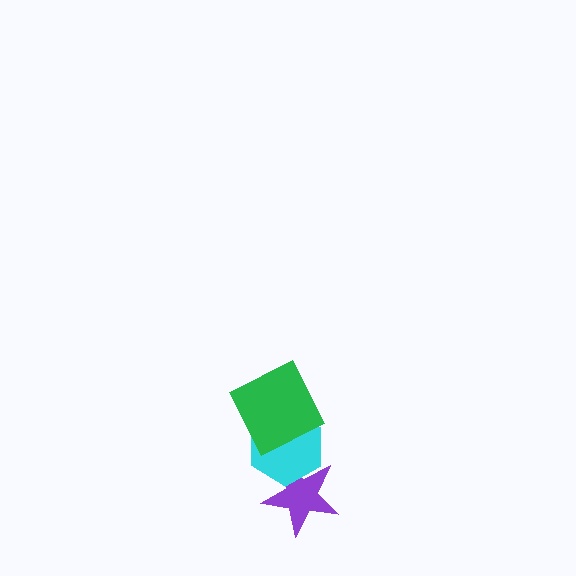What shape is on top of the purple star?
The cyan hexagon is on top of the purple star.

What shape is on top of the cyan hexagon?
The green square is on top of the cyan hexagon.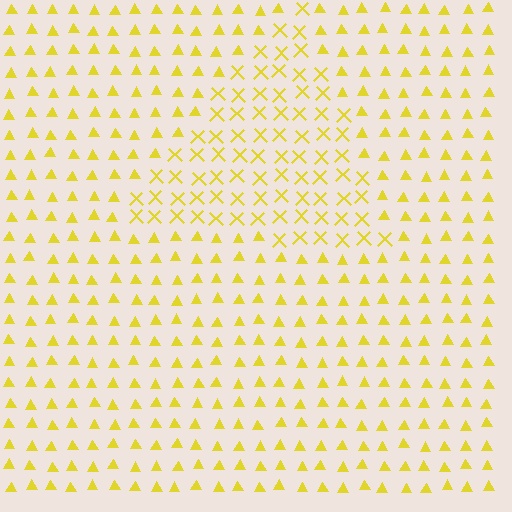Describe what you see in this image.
The image is filled with small yellow elements arranged in a uniform grid. A triangle-shaped region contains X marks, while the surrounding area contains triangles. The boundary is defined purely by the change in element shape.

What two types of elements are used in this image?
The image uses X marks inside the triangle region and triangles outside it.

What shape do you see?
I see a triangle.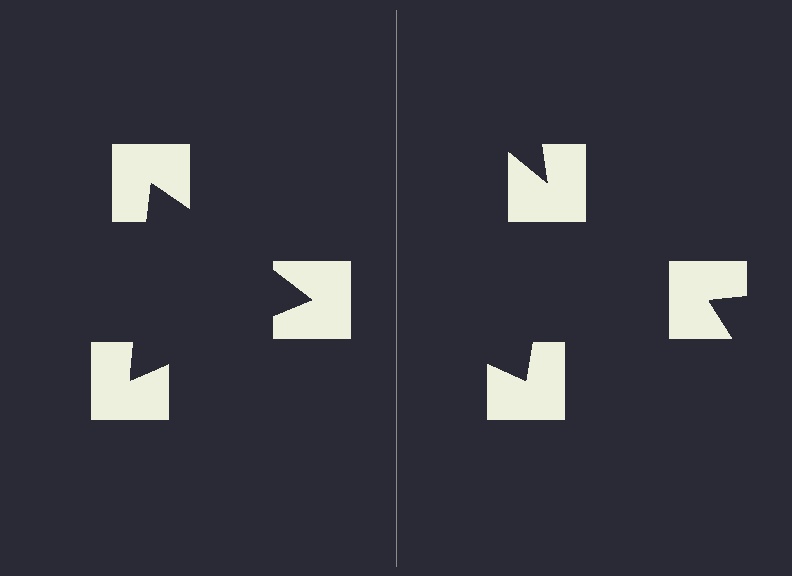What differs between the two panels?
The notched squares are positioned identically on both sides; only the wedge orientations differ. On the left they align to a triangle; on the right they are misaligned.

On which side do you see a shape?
An illusory triangle appears on the left side. On the right side the wedge cuts are rotated, so no coherent shape forms.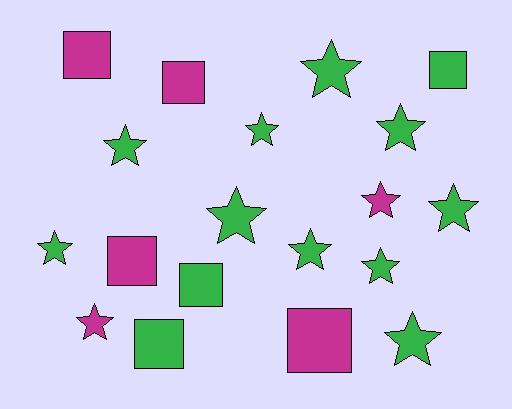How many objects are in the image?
There are 19 objects.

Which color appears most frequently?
Green, with 13 objects.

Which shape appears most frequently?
Star, with 12 objects.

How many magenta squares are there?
There are 4 magenta squares.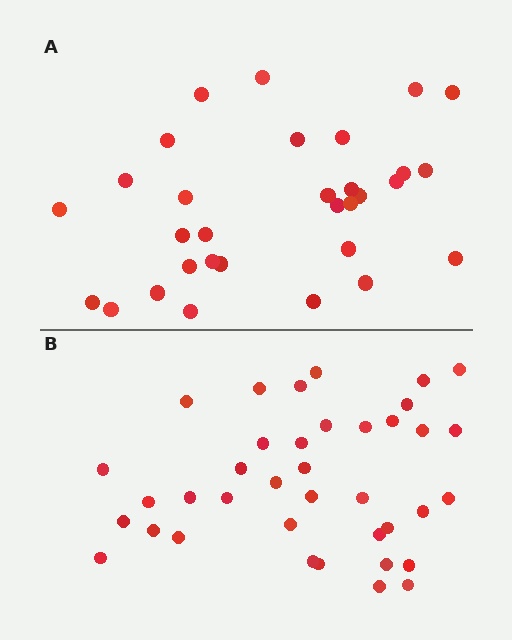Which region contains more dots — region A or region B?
Region B (the bottom region) has more dots.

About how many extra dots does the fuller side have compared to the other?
Region B has roughly 8 or so more dots than region A.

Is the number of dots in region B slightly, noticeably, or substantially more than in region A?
Region B has only slightly more — the two regions are fairly close. The ratio is roughly 1.2 to 1.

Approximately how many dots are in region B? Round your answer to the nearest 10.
About 40 dots. (The exact count is 38, which rounds to 40.)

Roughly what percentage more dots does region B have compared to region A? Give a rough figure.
About 25% more.